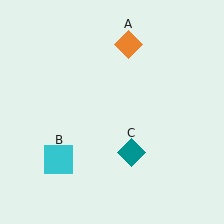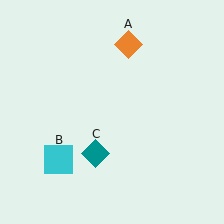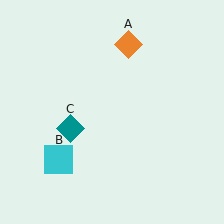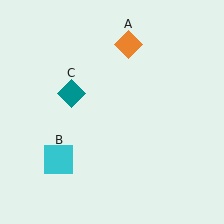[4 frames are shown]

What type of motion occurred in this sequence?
The teal diamond (object C) rotated clockwise around the center of the scene.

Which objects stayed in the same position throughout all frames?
Orange diamond (object A) and cyan square (object B) remained stationary.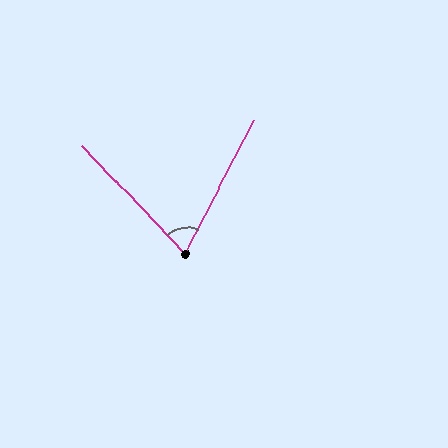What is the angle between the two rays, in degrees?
Approximately 71 degrees.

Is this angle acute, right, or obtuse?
It is acute.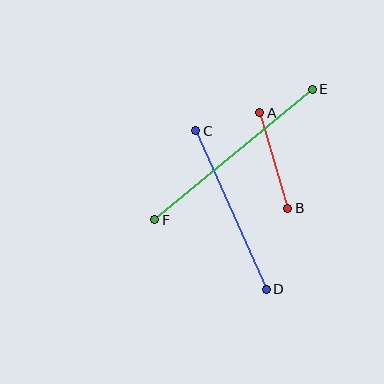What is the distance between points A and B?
The distance is approximately 100 pixels.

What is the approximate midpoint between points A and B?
The midpoint is at approximately (274, 160) pixels.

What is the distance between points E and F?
The distance is approximately 205 pixels.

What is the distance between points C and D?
The distance is approximately 174 pixels.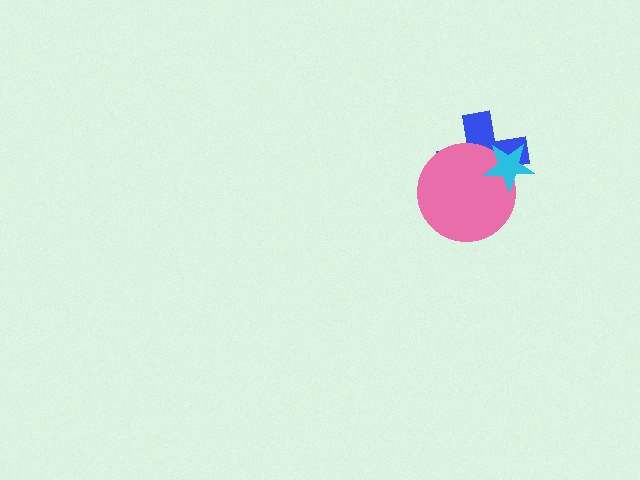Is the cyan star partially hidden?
No, no other shape covers it.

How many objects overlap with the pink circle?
2 objects overlap with the pink circle.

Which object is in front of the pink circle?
The cyan star is in front of the pink circle.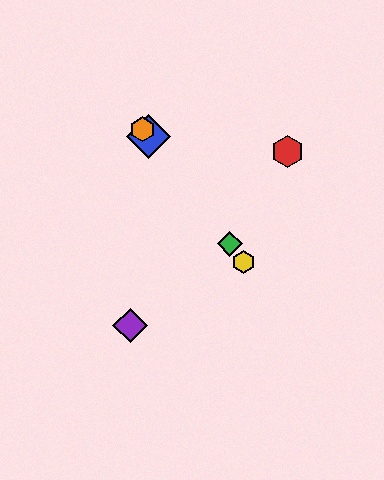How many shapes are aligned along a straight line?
4 shapes (the blue diamond, the green diamond, the yellow hexagon, the orange hexagon) are aligned along a straight line.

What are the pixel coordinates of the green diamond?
The green diamond is at (230, 244).